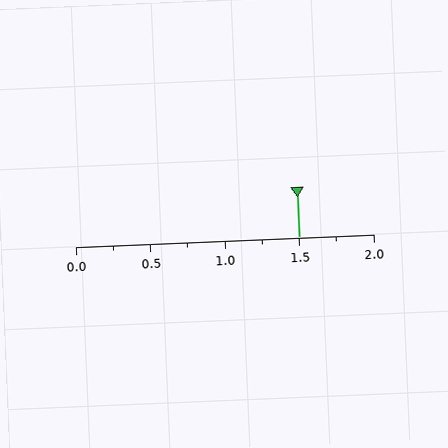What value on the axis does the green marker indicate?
The marker indicates approximately 1.5.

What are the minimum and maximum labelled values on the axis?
The axis runs from 0.0 to 2.0.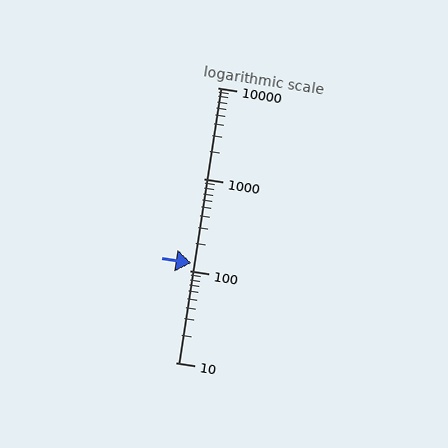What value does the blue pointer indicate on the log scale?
The pointer indicates approximately 120.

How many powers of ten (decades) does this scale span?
The scale spans 3 decades, from 10 to 10000.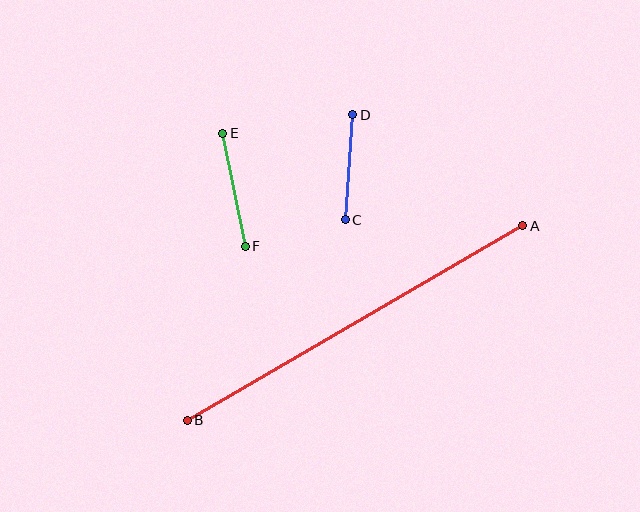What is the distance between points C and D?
The distance is approximately 105 pixels.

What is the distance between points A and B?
The distance is approximately 388 pixels.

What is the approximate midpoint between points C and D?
The midpoint is at approximately (349, 167) pixels.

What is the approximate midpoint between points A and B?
The midpoint is at approximately (355, 323) pixels.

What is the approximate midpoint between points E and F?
The midpoint is at approximately (234, 190) pixels.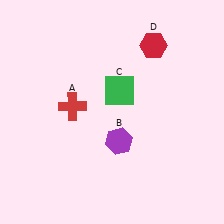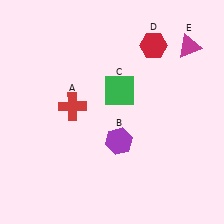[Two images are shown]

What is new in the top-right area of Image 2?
A magenta triangle (E) was added in the top-right area of Image 2.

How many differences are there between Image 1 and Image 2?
There is 1 difference between the two images.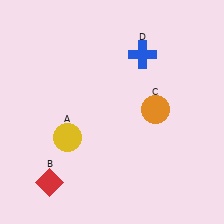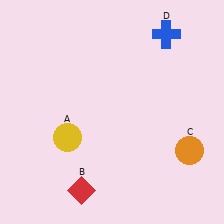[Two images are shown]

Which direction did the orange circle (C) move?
The orange circle (C) moved down.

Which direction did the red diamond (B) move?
The red diamond (B) moved right.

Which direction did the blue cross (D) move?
The blue cross (D) moved right.